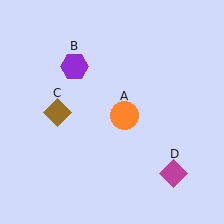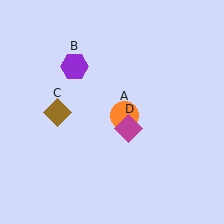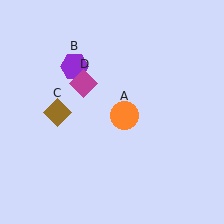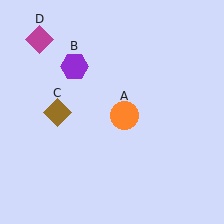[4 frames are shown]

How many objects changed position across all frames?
1 object changed position: magenta diamond (object D).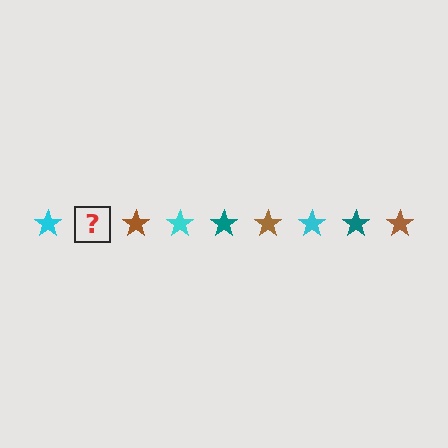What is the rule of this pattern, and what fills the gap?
The rule is that the pattern cycles through cyan, teal, brown stars. The gap should be filled with a teal star.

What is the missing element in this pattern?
The missing element is a teal star.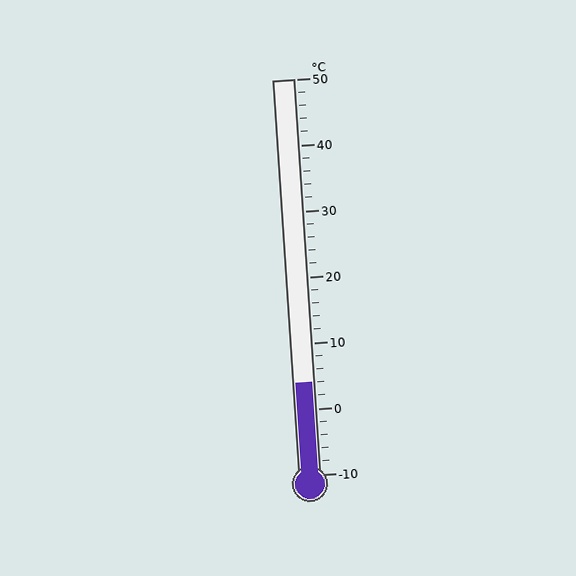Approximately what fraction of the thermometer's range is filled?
The thermometer is filled to approximately 25% of its range.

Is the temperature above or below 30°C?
The temperature is below 30°C.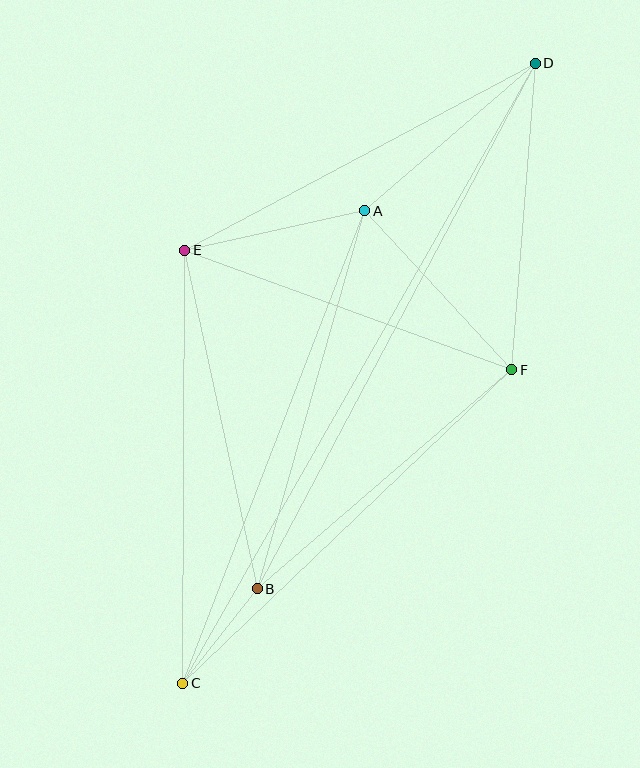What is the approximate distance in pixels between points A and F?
The distance between A and F is approximately 217 pixels.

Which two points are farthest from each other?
Points C and D are farthest from each other.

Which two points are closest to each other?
Points B and C are closest to each other.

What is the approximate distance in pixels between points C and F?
The distance between C and F is approximately 454 pixels.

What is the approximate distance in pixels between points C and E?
The distance between C and E is approximately 433 pixels.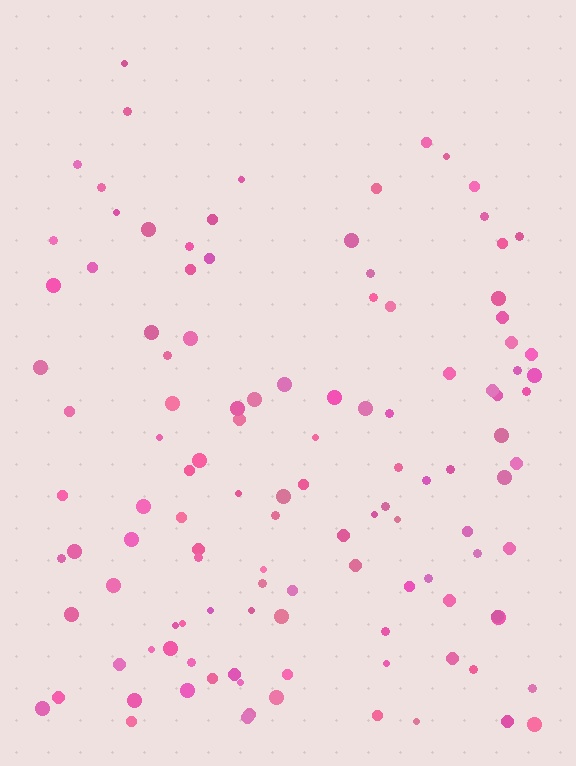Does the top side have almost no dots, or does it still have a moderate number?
Still a moderate number, just noticeably fewer than the bottom.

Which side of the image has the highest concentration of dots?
The bottom.